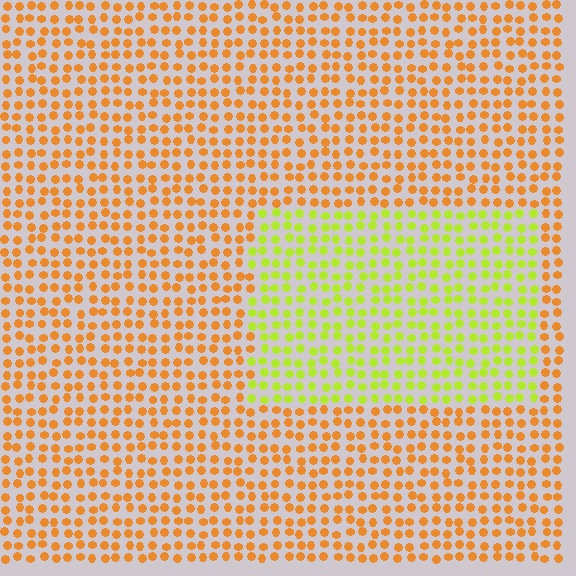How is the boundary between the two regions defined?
The boundary is defined purely by a slight shift in hue (about 49 degrees). Spacing, size, and orientation are identical on both sides.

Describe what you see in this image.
The image is filled with small orange elements in a uniform arrangement. A rectangle-shaped region is visible where the elements are tinted to a slightly different hue, forming a subtle color boundary.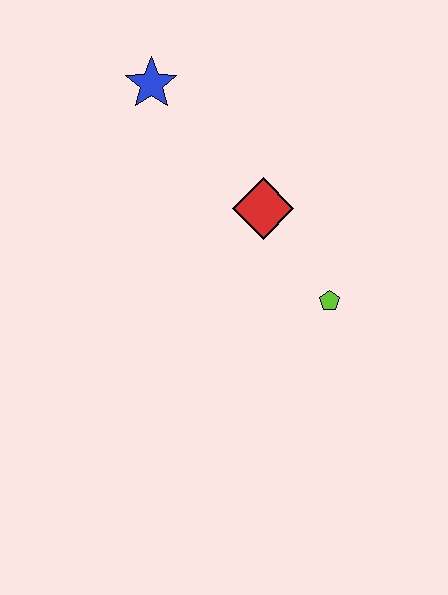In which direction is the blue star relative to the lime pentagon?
The blue star is above the lime pentagon.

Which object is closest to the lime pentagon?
The red diamond is closest to the lime pentagon.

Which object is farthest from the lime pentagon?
The blue star is farthest from the lime pentagon.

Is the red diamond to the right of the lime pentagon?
No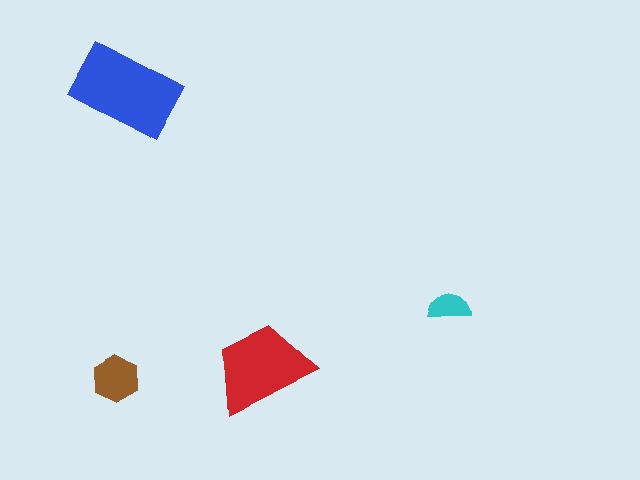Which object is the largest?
The blue rectangle.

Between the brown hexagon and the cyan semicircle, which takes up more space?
The brown hexagon.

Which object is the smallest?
The cyan semicircle.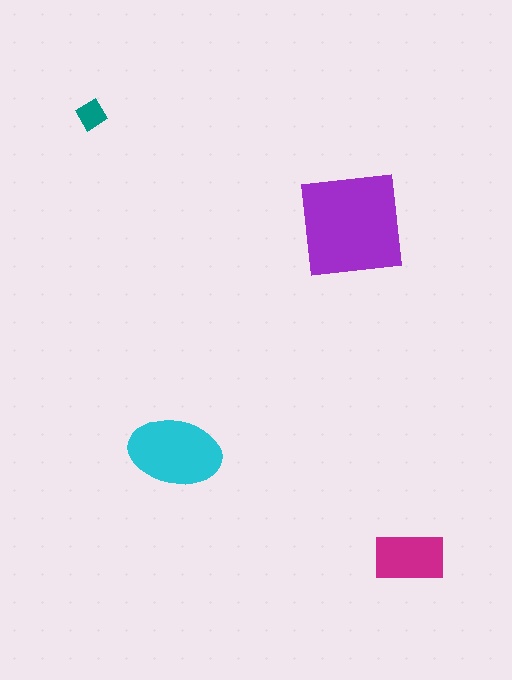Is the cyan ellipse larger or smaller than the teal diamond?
Larger.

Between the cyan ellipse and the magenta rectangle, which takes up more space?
The cyan ellipse.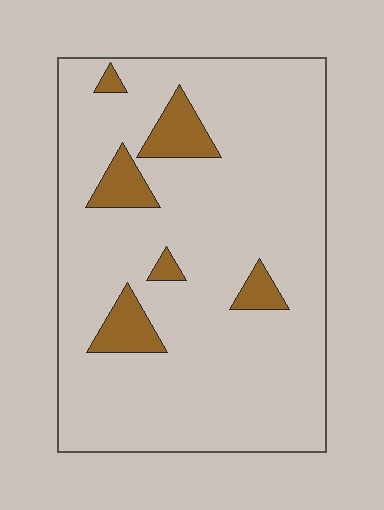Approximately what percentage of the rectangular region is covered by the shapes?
Approximately 10%.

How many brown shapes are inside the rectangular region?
6.